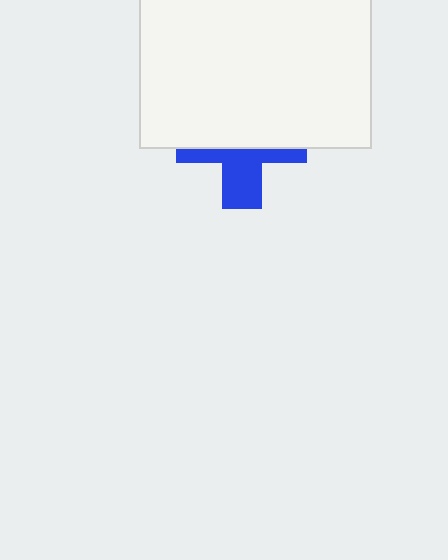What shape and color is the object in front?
The object in front is a white rectangle.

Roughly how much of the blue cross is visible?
A small part of it is visible (roughly 41%).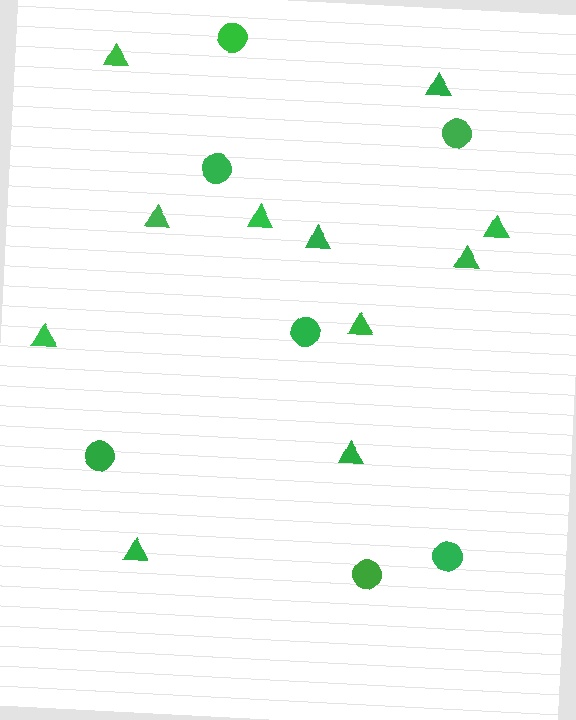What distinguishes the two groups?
There are 2 groups: one group of triangles (11) and one group of circles (7).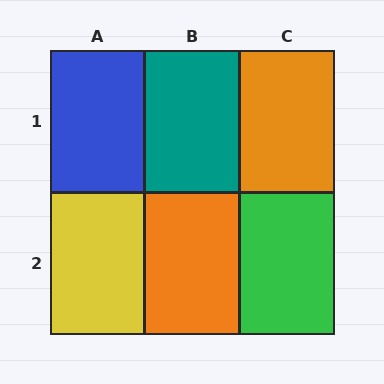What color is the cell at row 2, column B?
Orange.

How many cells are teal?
1 cell is teal.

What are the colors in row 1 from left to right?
Blue, teal, orange.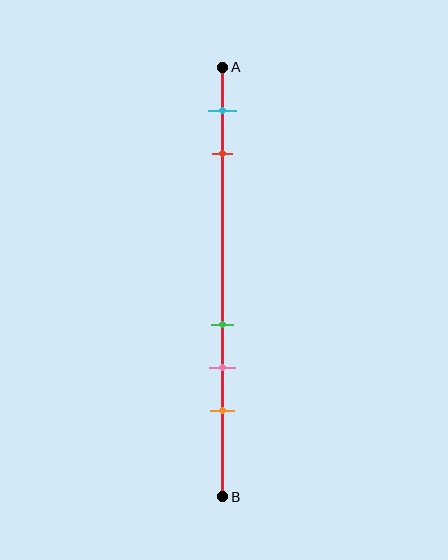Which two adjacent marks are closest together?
The green and pink marks are the closest adjacent pair.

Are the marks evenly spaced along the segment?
No, the marks are not evenly spaced.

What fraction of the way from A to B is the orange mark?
The orange mark is approximately 80% (0.8) of the way from A to B.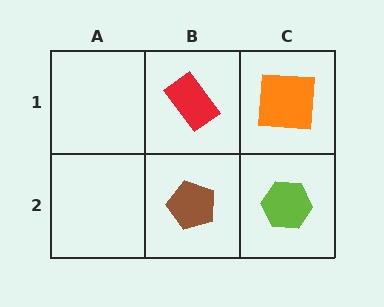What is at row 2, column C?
A lime hexagon.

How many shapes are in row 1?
2 shapes.